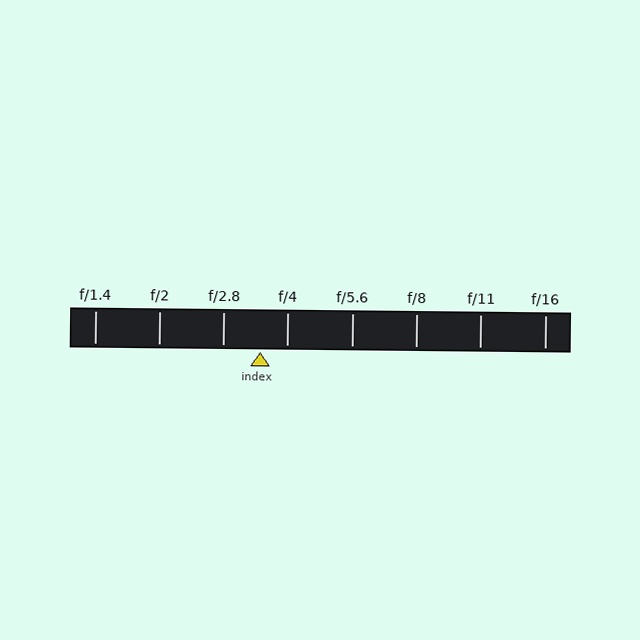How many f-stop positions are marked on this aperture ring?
There are 8 f-stop positions marked.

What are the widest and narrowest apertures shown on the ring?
The widest aperture shown is f/1.4 and the narrowest is f/16.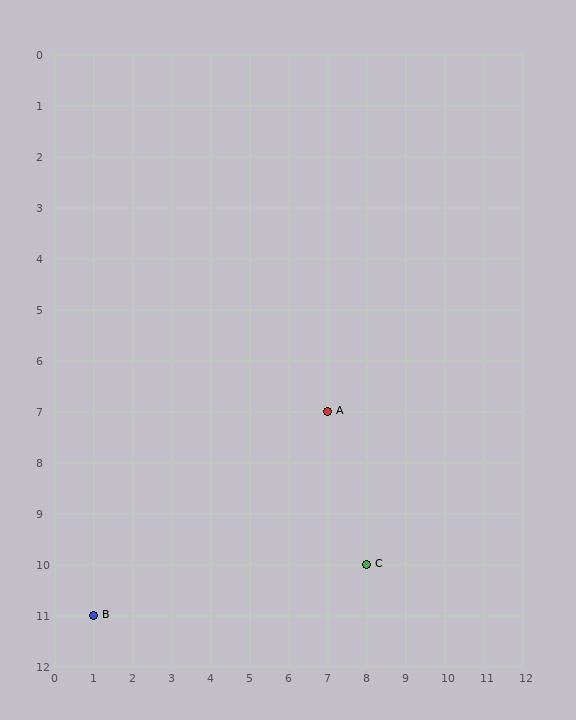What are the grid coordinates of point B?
Point B is at grid coordinates (1, 11).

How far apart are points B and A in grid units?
Points B and A are 6 columns and 4 rows apart (about 7.2 grid units diagonally).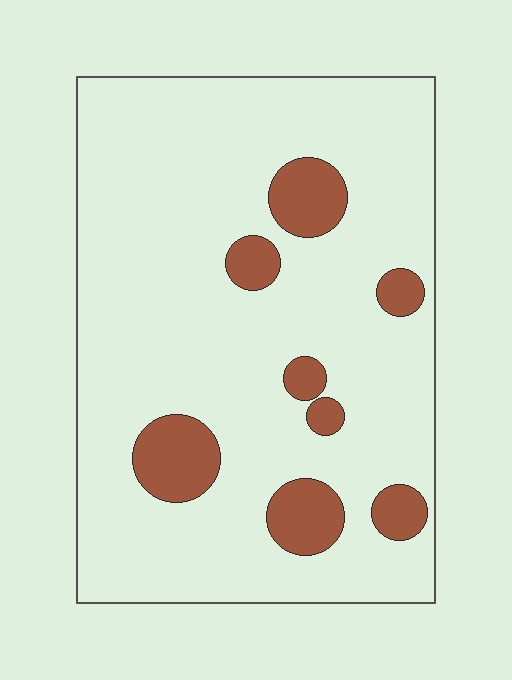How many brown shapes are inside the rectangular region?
8.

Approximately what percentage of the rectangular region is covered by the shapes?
Approximately 15%.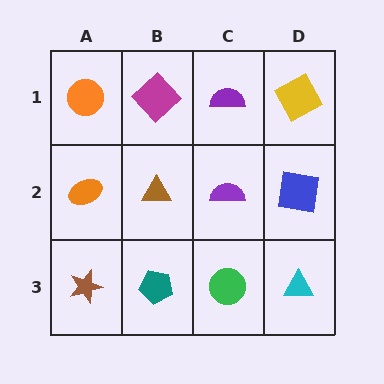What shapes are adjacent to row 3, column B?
A brown triangle (row 2, column B), a brown star (row 3, column A), a green circle (row 3, column C).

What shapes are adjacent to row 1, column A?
An orange ellipse (row 2, column A), a magenta diamond (row 1, column B).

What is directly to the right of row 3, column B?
A green circle.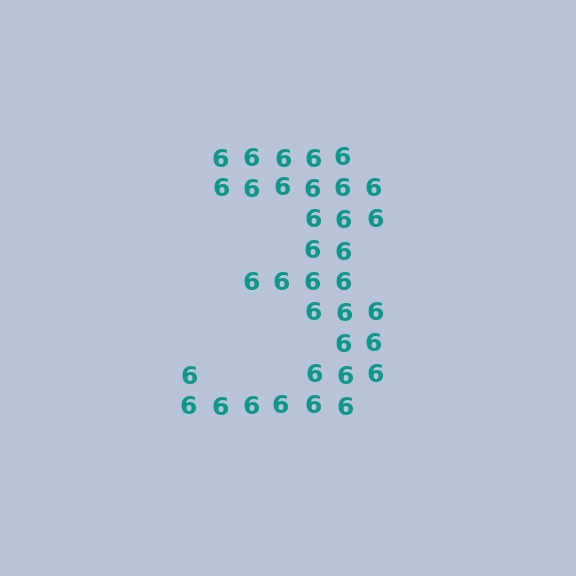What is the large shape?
The large shape is the digit 3.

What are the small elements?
The small elements are digit 6's.